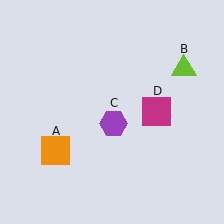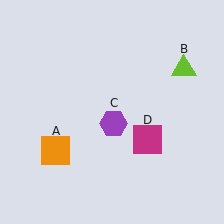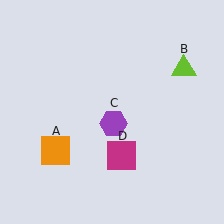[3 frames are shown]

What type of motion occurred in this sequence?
The magenta square (object D) rotated clockwise around the center of the scene.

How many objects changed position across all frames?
1 object changed position: magenta square (object D).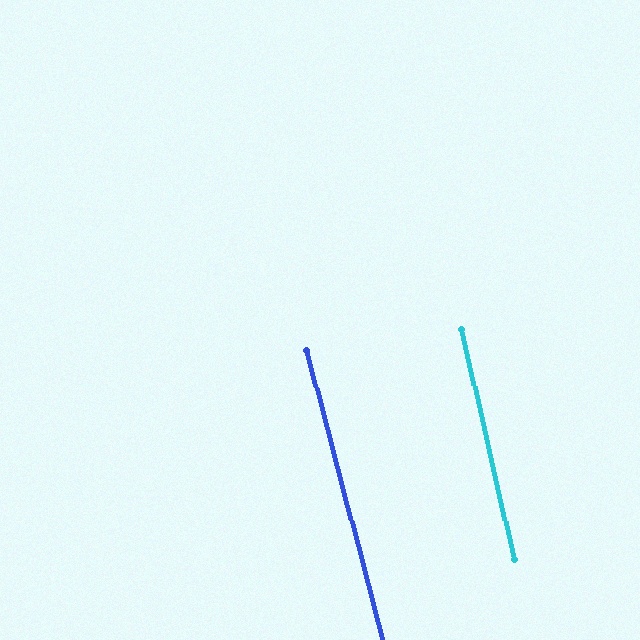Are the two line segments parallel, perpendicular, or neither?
Parallel — their directions differ by only 1.8°.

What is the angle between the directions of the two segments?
Approximately 2 degrees.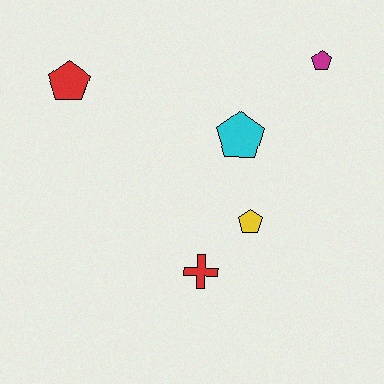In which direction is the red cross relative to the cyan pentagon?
The red cross is below the cyan pentagon.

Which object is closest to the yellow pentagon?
The red cross is closest to the yellow pentagon.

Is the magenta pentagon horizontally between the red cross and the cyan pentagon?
No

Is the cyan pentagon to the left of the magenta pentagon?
Yes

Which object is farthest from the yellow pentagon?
The red pentagon is farthest from the yellow pentagon.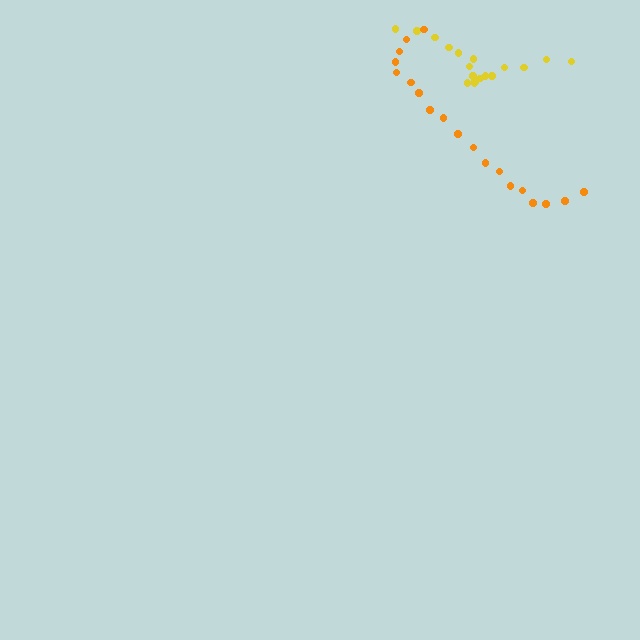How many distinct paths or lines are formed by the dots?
There are 2 distinct paths.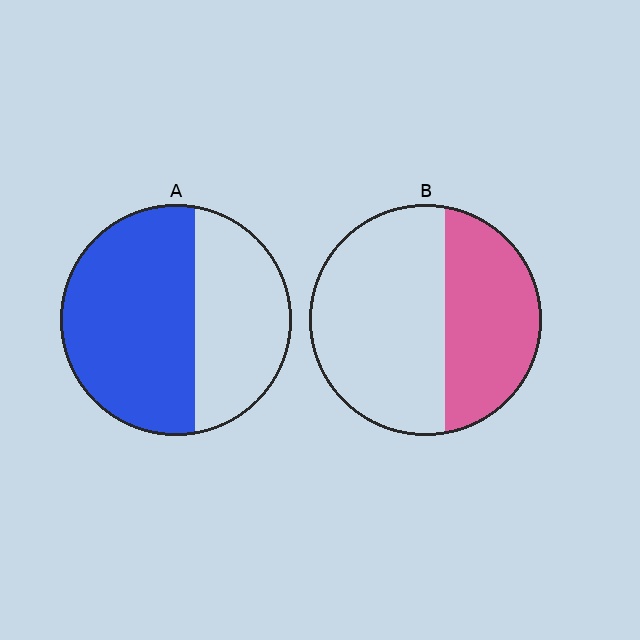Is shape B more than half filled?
No.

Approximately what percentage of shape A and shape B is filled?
A is approximately 60% and B is approximately 40%.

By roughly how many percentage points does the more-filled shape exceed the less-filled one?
By roughly 20 percentage points (A over B).